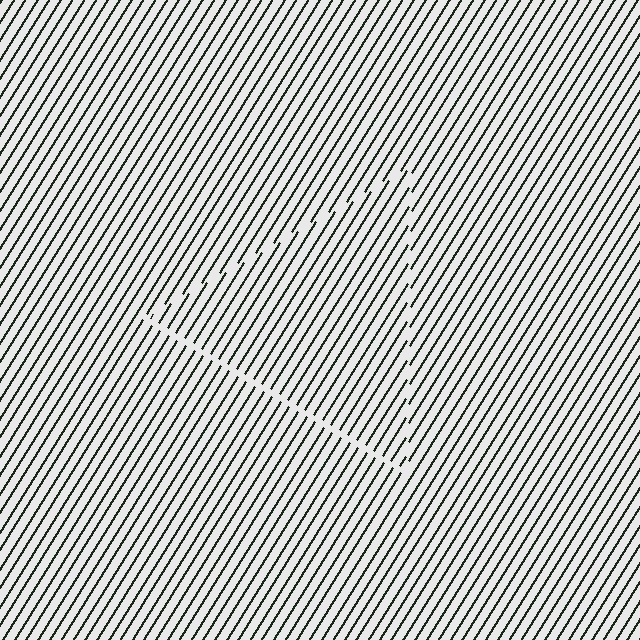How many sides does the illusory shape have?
3 sides — the line-ends trace a triangle.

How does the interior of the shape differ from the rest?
The interior of the shape contains the same grating, shifted by half a period — the contour is defined by the phase discontinuity where line-ends from the inner and outer gratings abut.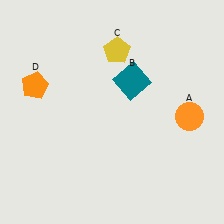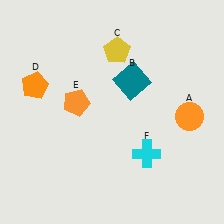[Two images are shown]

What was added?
An orange pentagon (E), a cyan cross (F) were added in Image 2.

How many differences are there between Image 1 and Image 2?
There are 2 differences between the two images.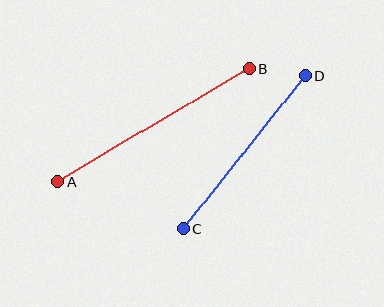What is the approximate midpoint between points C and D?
The midpoint is at approximately (244, 152) pixels.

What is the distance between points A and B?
The distance is approximately 223 pixels.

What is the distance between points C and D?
The distance is approximately 195 pixels.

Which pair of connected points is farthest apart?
Points A and B are farthest apart.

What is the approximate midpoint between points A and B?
The midpoint is at approximately (153, 125) pixels.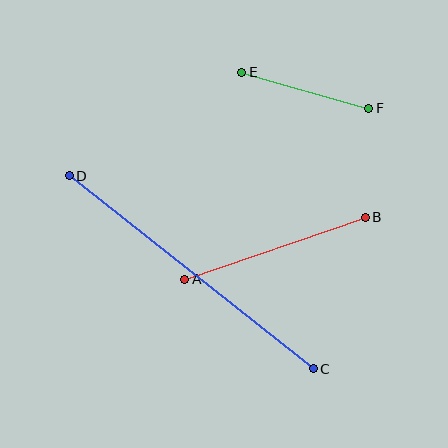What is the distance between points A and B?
The distance is approximately 191 pixels.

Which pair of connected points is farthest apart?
Points C and D are farthest apart.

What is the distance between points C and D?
The distance is approximately 311 pixels.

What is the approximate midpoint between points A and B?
The midpoint is at approximately (275, 248) pixels.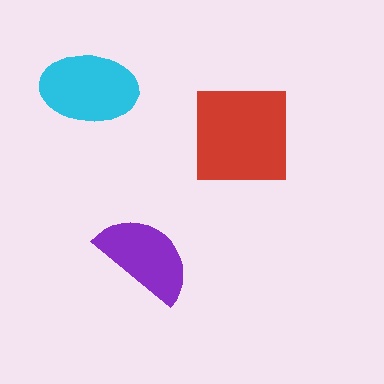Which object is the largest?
The red square.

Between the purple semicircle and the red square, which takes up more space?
The red square.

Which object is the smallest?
The purple semicircle.